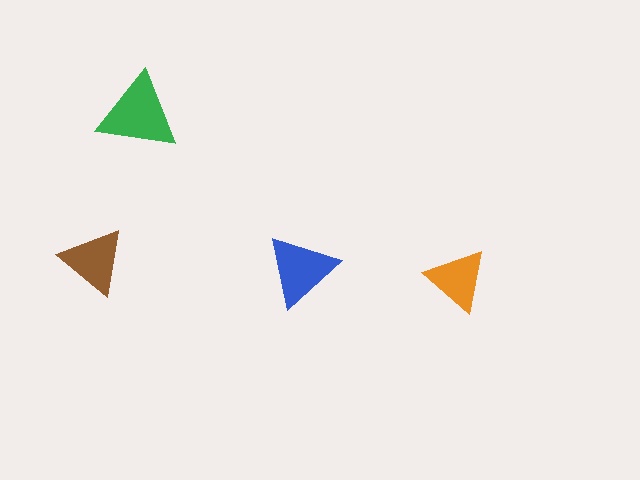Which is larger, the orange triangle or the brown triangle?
The brown one.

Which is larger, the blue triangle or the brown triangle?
The blue one.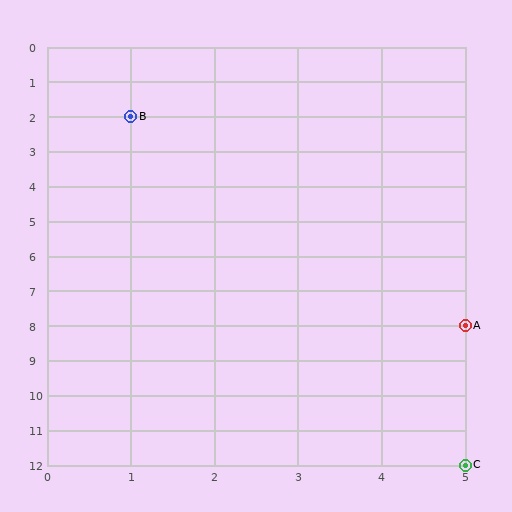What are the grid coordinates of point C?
Point C is at grid coordinates (5, 12).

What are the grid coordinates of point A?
Point A is at grid coordinates (5, 8).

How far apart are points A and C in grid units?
Points A and C are 4 rows apart.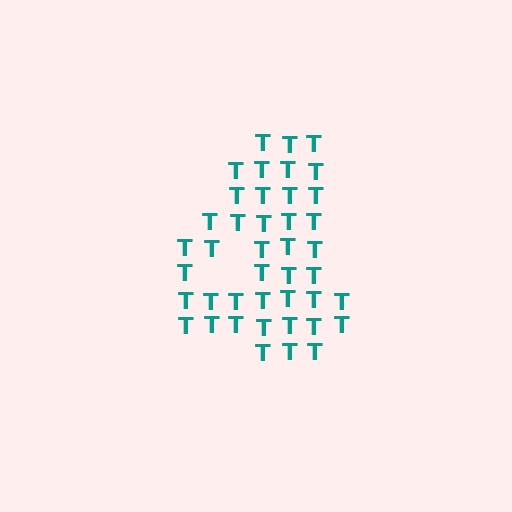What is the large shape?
The large shape is the digit 4.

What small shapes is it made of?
It is made of small letter T's.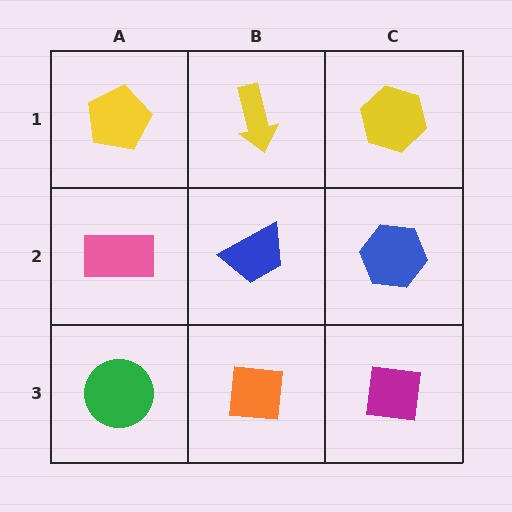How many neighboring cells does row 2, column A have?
3.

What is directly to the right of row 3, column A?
An orange square.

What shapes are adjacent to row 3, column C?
A blue hexagon (row 2, column C), an orange square (row 3, column B).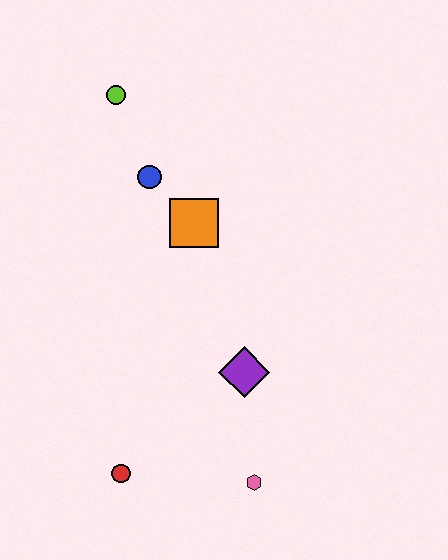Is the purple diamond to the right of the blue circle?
Yes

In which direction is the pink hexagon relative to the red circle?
The pink hexagon is to the right of the red circle.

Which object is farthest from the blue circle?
The pink hexagon is farthest from the blue circle.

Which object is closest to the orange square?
The blue circle is closest to the orange square.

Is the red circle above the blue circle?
No